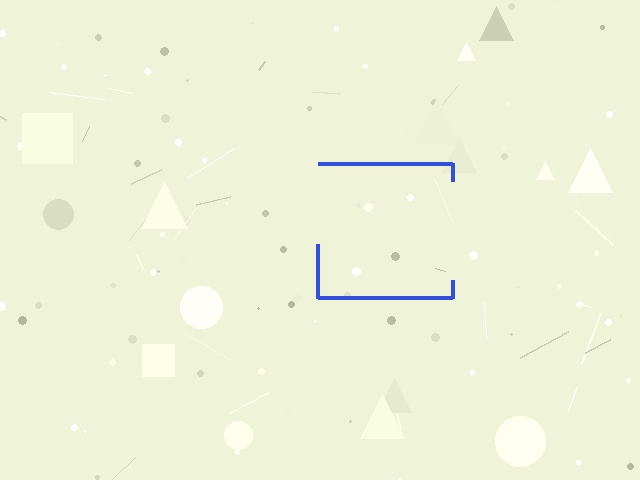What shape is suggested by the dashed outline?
The dashed outline suggests a square.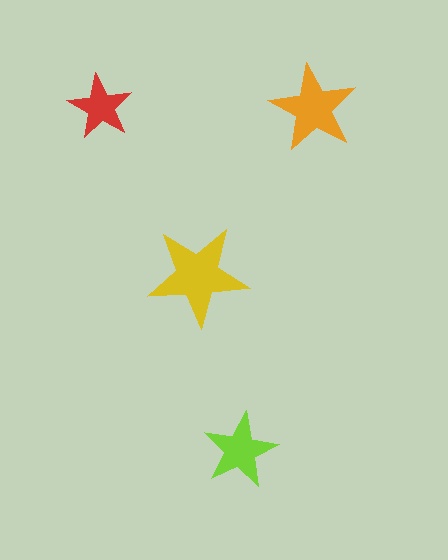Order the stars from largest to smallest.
the yellow one, the orange one, the lime one, the red one.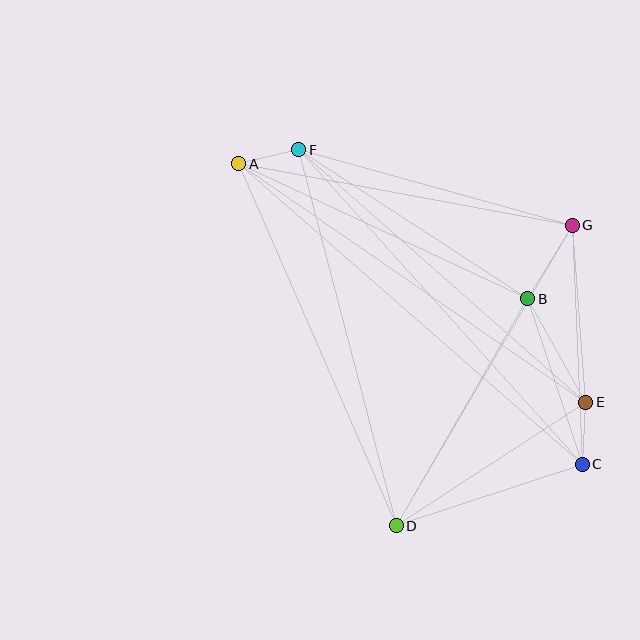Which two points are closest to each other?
Points A and F are closest to each other.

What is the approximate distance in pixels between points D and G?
The distance between D and G is approximately 348 pixels.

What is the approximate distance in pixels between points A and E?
The distance between A and E is approximately 421 pixels.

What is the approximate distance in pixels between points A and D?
The distance between A and D is approximately 395 pixels.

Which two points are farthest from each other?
Points A and C are farthest from each other.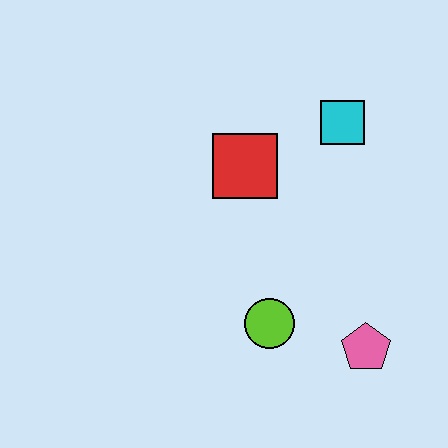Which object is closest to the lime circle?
The pink pentagon is closest to the lime circle.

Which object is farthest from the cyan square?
The pink pentagon is farthest from the cyan square.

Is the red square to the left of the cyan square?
Yes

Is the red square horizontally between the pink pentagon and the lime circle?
No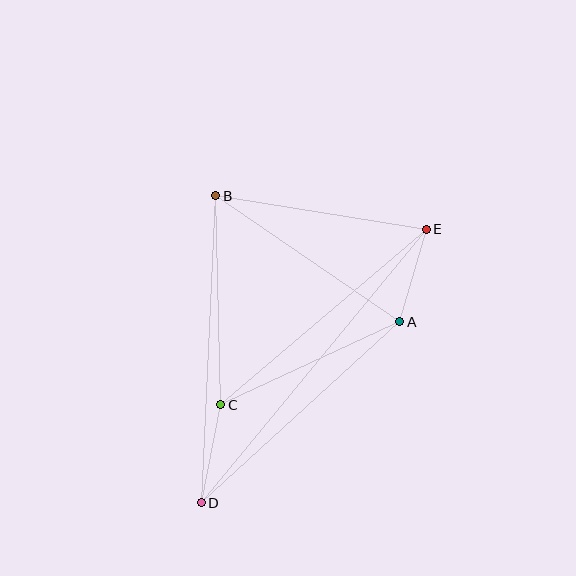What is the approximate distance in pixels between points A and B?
The distance between A and B is approximately 223 pixels.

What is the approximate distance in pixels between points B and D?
The distance between B and D is approximately 307 pixels.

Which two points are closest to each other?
Points A and E are closest to each other.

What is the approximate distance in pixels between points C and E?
The distance between C and E is approximately 270 pixels.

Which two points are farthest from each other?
Points D and E are farthest from each other.